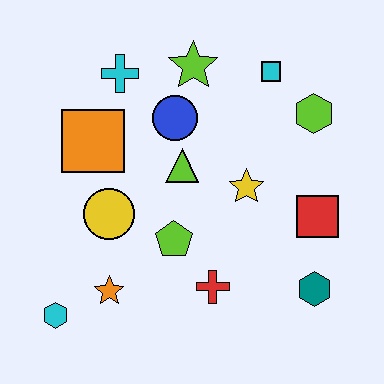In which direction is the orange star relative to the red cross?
The orange star is to the left of the red cross.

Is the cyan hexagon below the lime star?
Yes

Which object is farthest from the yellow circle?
The lime hexagon is farthest from the yellow circle.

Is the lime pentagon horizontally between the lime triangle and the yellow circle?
Yes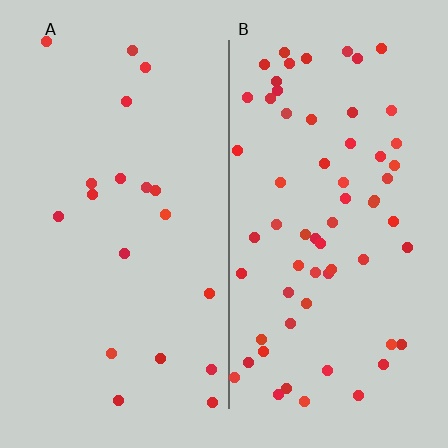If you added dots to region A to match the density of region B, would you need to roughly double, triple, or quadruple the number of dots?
Approximately triple.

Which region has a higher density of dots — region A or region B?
B (the right).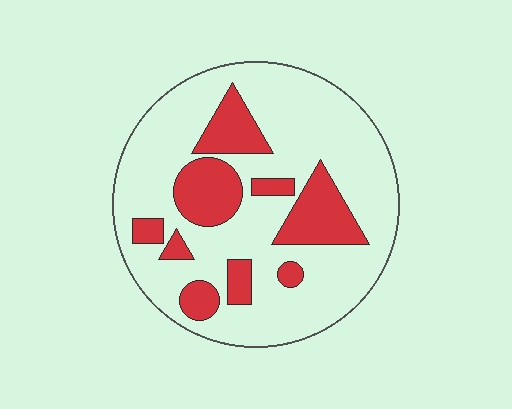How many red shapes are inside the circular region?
9.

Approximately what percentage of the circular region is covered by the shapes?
Approximately 25%.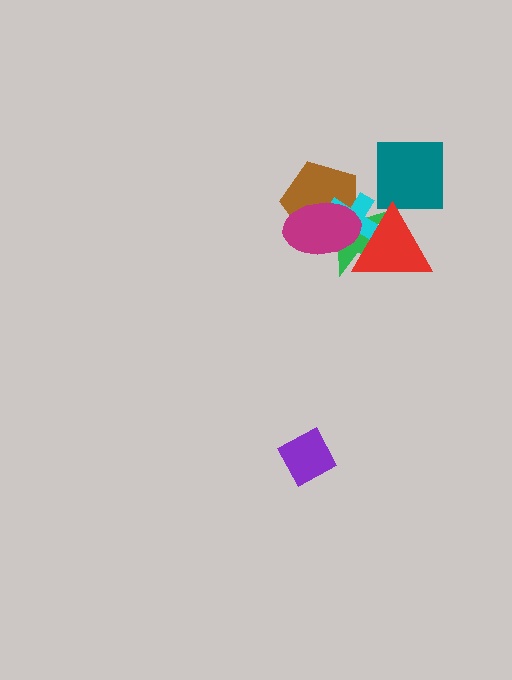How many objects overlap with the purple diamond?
0 objects overlap with the purple diamond.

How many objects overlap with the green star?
4 objects overlap with the green star.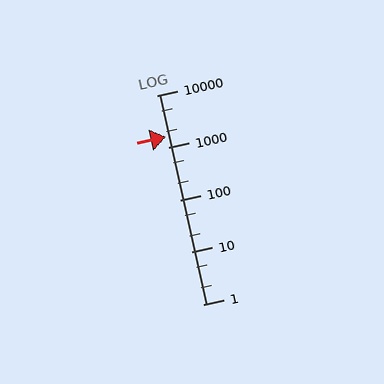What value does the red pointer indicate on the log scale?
The pointer indicates approximately 1600.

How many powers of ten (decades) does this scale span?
The scale spans 4 decades, from 1 to 10000.